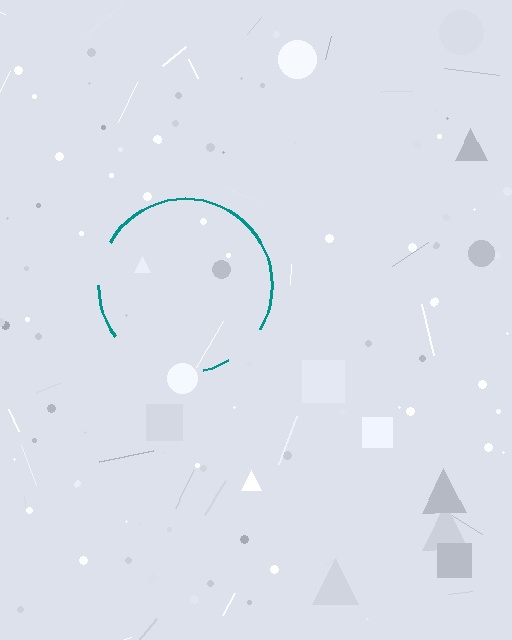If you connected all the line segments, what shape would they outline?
They would outline a circle.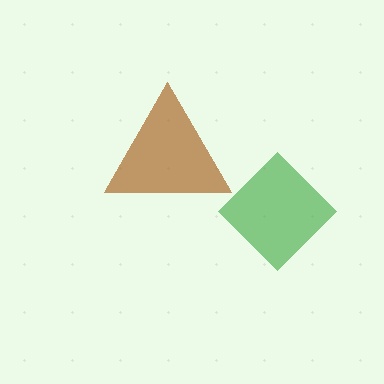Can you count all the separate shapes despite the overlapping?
Yes, there are 2 separate shapes.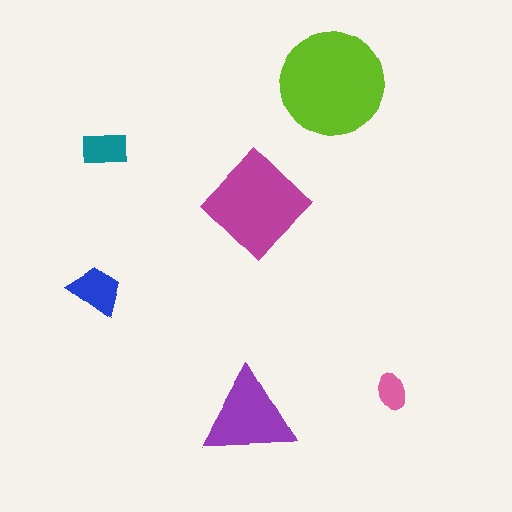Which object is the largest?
The lime circle.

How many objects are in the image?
There are 6 objects in the image.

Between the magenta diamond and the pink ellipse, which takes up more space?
The magenta diamond.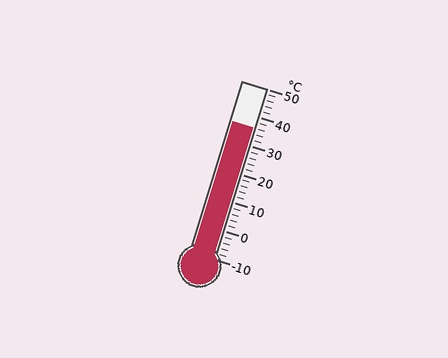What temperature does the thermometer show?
The thermometer shows approximately 36°C.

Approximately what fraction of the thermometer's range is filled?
The thermometer is filled to approximately 75% of its range.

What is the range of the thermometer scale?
The thermometer scale ranges from -10°C to 50°C.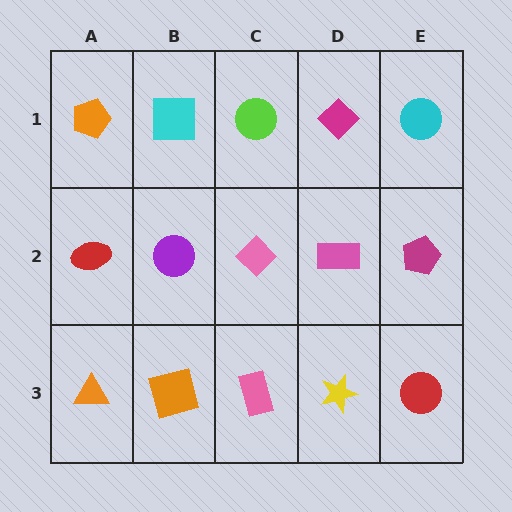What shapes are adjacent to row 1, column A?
A red ellipse (row 2, column A), a cyan square (row 1, column B).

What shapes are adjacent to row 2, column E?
A cyan circle (row 1, column E), a red circle (row 3, column E), a pink rectangle (row 2, column D).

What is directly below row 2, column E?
A red circle.